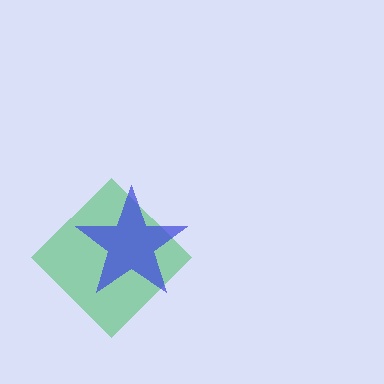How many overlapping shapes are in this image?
There are 2 overlapping shapes in the image.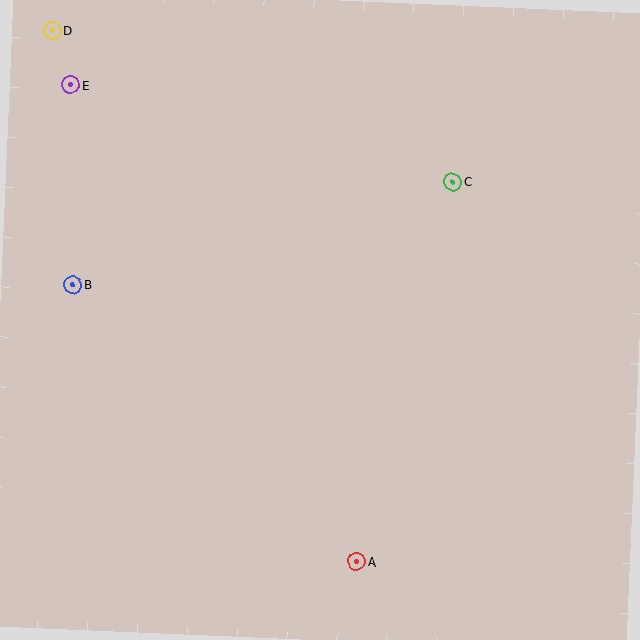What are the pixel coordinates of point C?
Point C is at (453, 182).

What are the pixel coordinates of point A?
Point A is at (356, 561).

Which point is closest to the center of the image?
Point C at (453, 182) is closest to the center.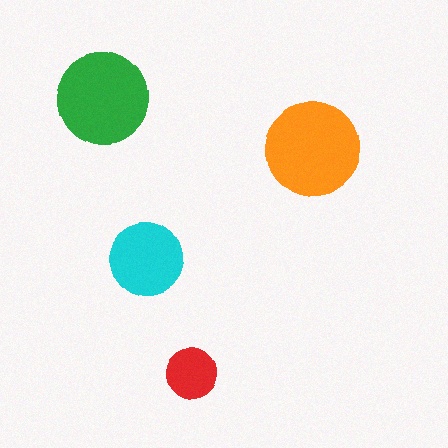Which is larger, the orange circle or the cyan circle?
The orange one.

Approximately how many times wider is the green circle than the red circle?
About 2 times wider.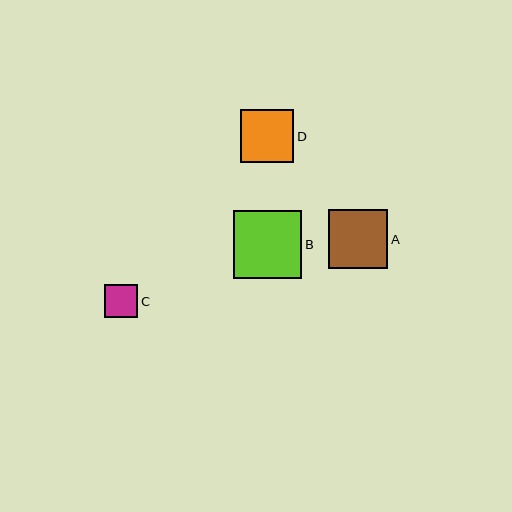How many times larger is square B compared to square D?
Square B is approximately 1.3 times the size of square D.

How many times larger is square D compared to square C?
Square D is approximately 1.6 times the size of square C.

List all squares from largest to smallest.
From largest to smallest: B, A, D, C.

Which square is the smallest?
Square C is the smallest with a size of approximately 33 pixels.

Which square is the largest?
Square B is the largest with a size of approximately 68 pixels.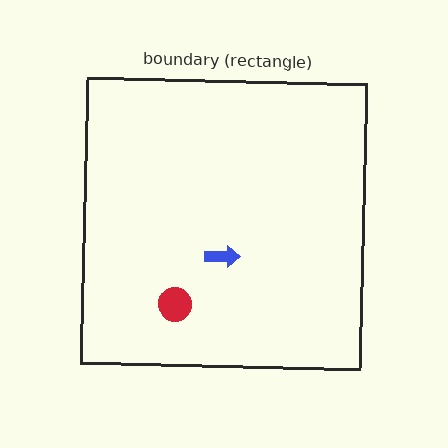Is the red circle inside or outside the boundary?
Inside.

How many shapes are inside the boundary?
2 inside, 0 outside.